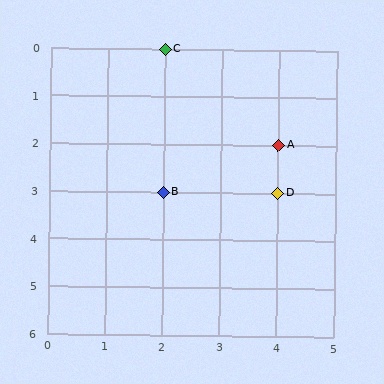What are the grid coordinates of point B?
Point B is at grid coordinates (2, 3).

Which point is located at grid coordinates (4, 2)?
Point A is at (4, 2).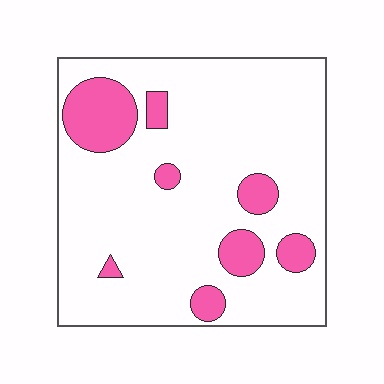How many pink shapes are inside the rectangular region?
8.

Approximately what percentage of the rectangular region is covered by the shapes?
Approximately 15%.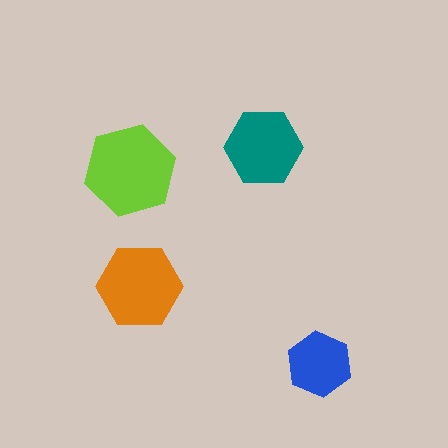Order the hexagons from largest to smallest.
the lime one, the orange one, the teal one, the blue one.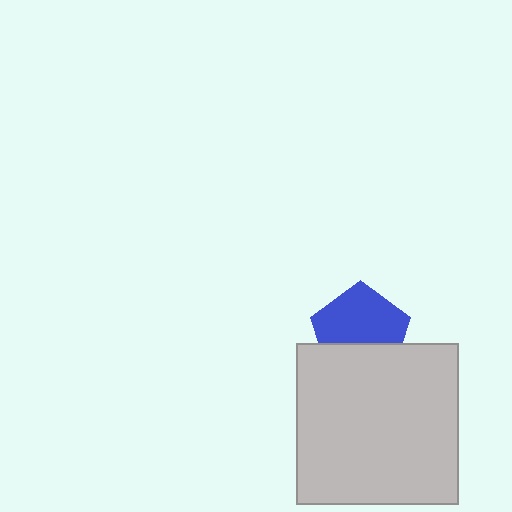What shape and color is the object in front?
The object in front is a light gray square.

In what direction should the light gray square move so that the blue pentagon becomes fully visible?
The light gray square should move down. That is the shortest direction to clear the overlap and leave the blue pentagon fully visible.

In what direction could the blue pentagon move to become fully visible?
The blue pentagon could move up. That would shift it out from behind the light gray square entirely.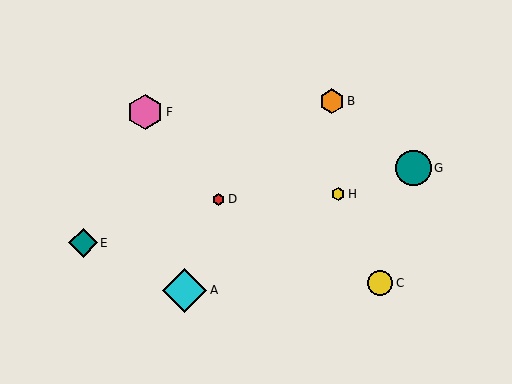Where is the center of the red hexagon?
The center of the red hexagon is at (219, 199).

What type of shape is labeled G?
Shape G is a teal circle.